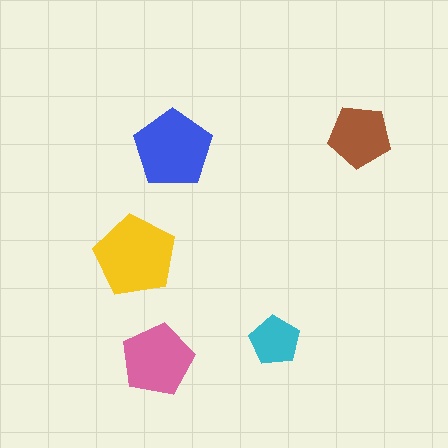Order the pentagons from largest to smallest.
the yellow one, the blue one, the pink one, the brown one, the cyan one.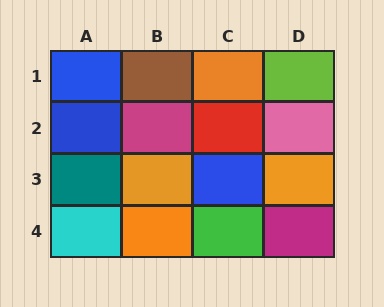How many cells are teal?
1 cell is teal.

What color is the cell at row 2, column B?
Magenta.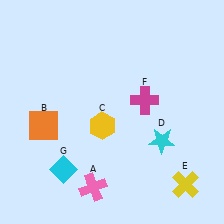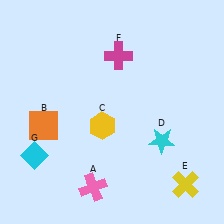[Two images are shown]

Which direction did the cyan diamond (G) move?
The cyan diamond (G) moved left.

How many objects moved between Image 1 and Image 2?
2 objects moved between the two images.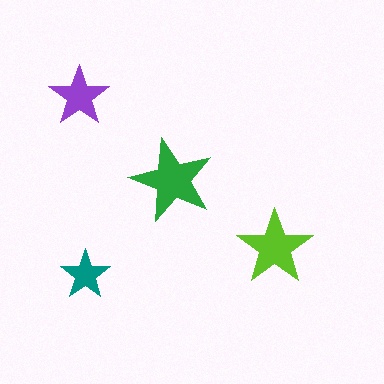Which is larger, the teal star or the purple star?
The purple one.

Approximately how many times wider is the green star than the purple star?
About 1.5 times wider.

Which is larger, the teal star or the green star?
The green one.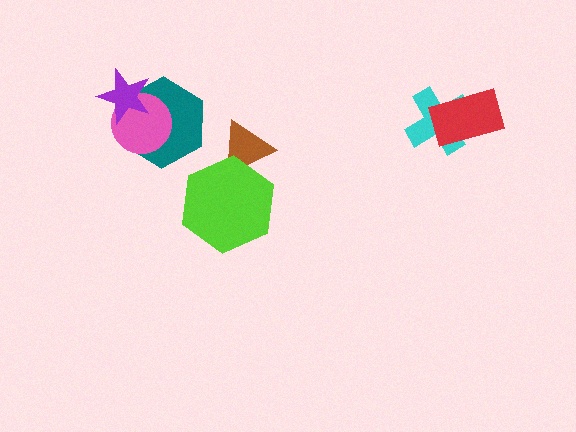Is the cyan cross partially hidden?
Yes, it is partially covered by another shape.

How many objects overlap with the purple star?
2 objects overlap with the purple star.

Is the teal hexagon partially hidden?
Yes, it is partially covered by another shape.